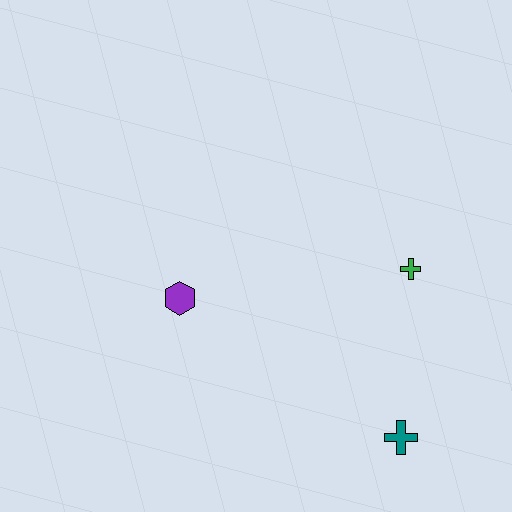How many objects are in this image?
There are 3 objects.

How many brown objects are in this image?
There are no brown objects.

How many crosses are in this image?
There are 2 crosses.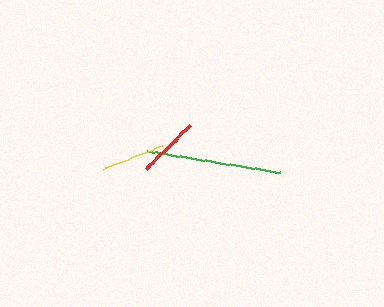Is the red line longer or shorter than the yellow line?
The yellow line is longer than the red line.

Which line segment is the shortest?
The red line is the shortest at approximately 62 pixels.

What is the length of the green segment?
The green segment is approximately 135 pixels long.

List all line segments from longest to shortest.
From longest to shortest: green, yellow, red.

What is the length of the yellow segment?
The yellow segment is approximately 63 pixels long.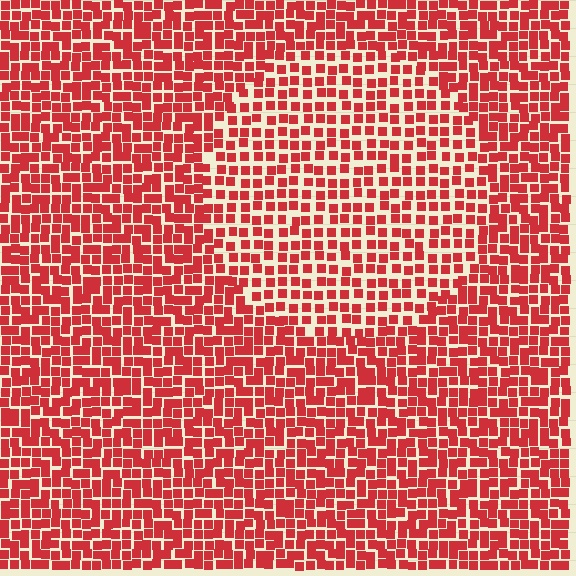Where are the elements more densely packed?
The elements are more densely packed outside the circle boundary.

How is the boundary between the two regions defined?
The boundary is defined by a change in element density (approximately 1.5x ratio). All elements are the same color, size, and shape.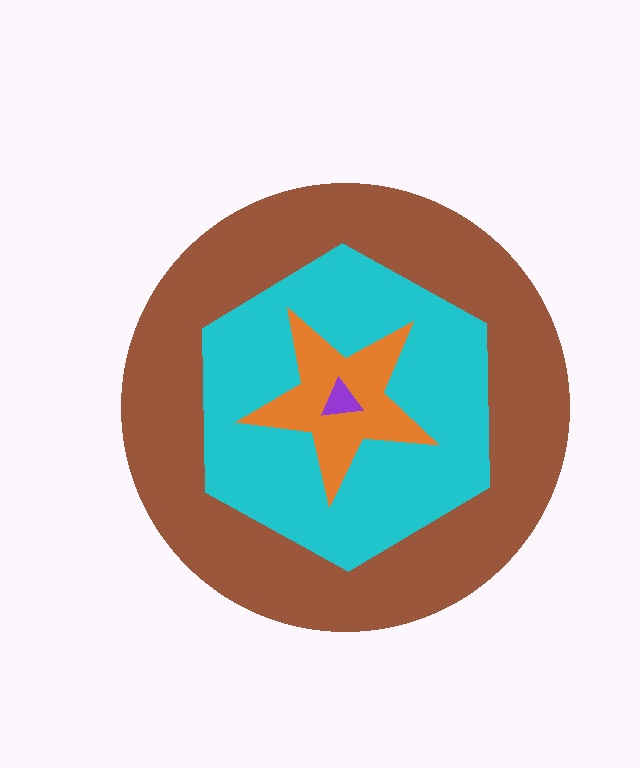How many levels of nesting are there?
4.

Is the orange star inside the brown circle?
Yes.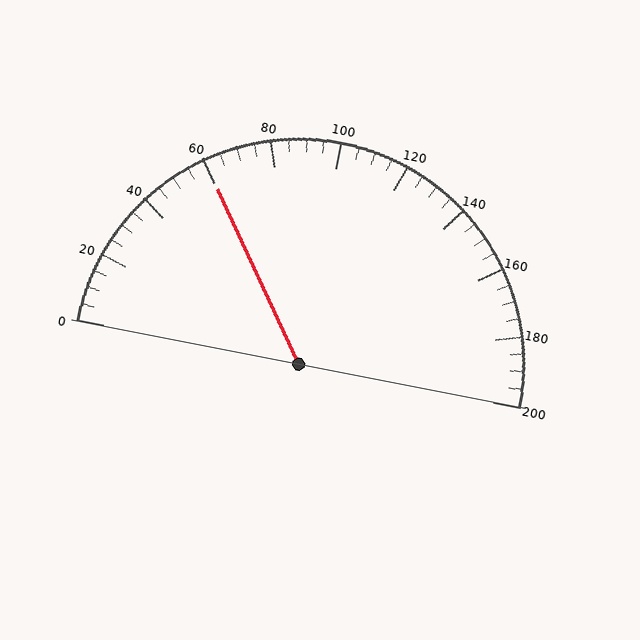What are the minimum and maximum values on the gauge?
The gauge ranges from 0 to 200.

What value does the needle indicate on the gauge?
The needle indicates approximately 60.